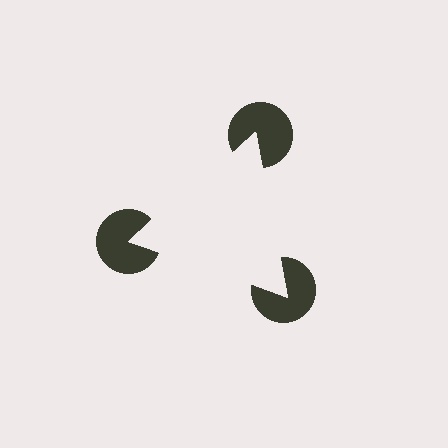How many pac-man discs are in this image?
There are 3 — one at each vertex of the illusory triangle.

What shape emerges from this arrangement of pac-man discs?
An illusory triangle — its edges are inferred from the aligned wedge cuts in the pac-man discs, not physically drawn.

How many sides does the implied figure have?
3 sides.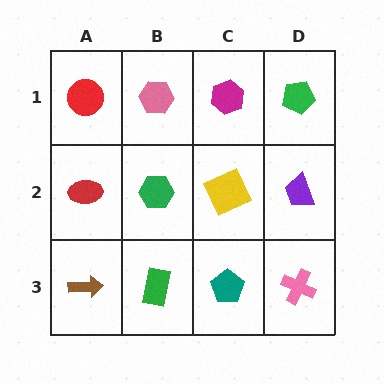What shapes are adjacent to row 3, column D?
A purple trapezoid (row 2, column D), a teal pentagon (row 3, column C).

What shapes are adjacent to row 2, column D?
A green pentagon (row 1, column D), a pink cross (row 3, column D), a yellow square (row 2, column C).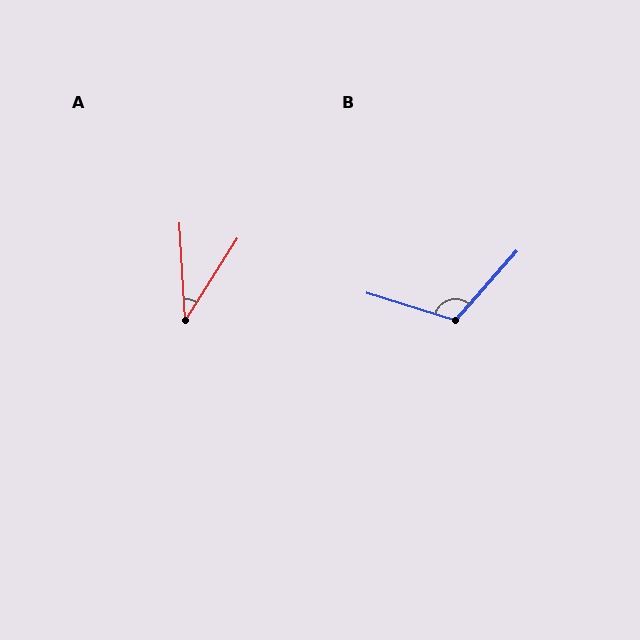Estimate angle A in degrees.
Approximately 36 degrees.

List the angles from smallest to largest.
A (36°), B (114°).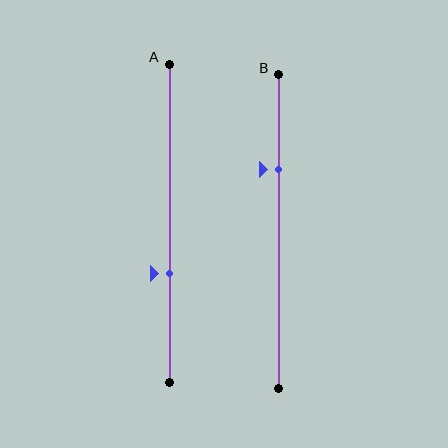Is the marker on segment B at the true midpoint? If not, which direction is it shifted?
No, the marker on segment B is shifted upward by about 20% of the segment length.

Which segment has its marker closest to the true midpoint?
Segment A has its marker closest to the true midpoint.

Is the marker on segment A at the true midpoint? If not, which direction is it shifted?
No, the marker on segment A is shifted downward by about 16% of the segment length.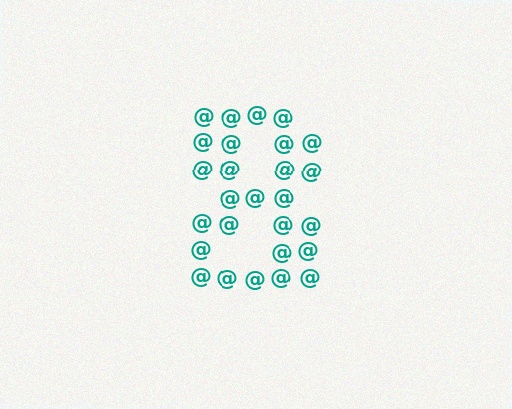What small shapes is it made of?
It is made of small at signs.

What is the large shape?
The large shape is the digit 8.